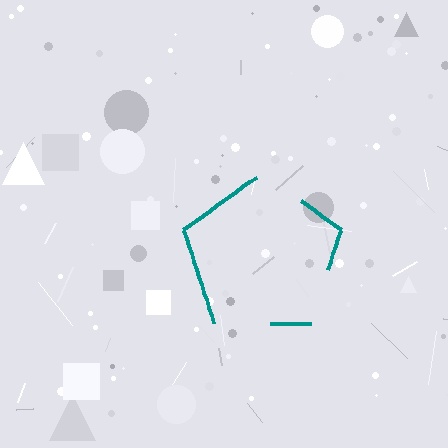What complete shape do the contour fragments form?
The contour fragments form a pentagon.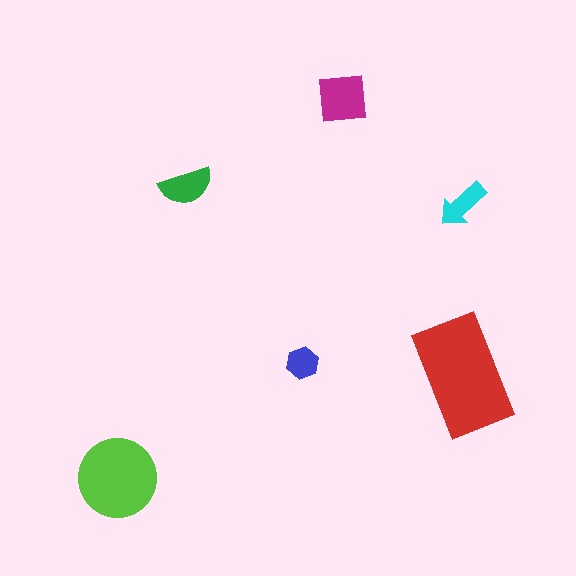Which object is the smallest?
The blue hexagon.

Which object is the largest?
The red rectangle.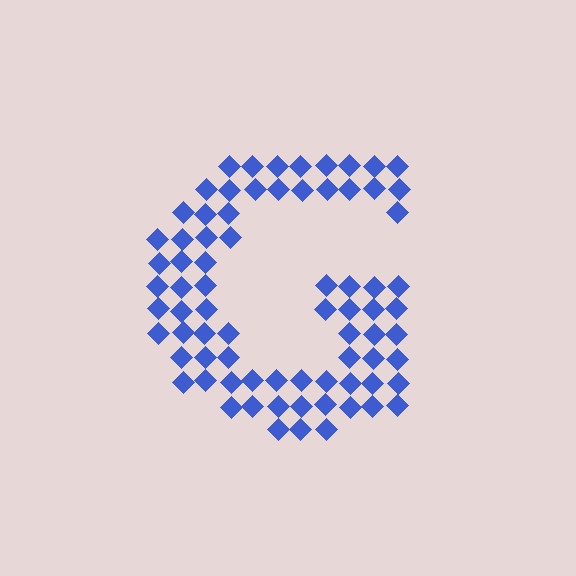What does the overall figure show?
The overall figure shows the letter G.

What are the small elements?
The small elements are diamonds.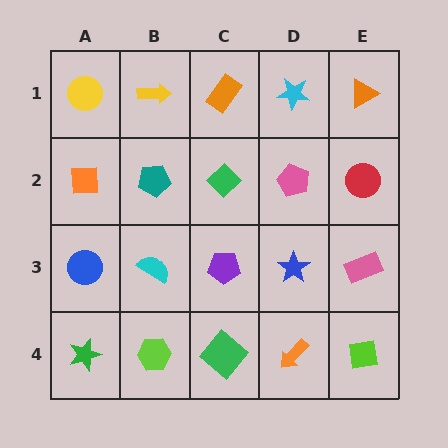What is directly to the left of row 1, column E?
A cyan star.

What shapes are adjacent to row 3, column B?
A teal pentagon (row 2, column B), a lime hexagon (row 4, column B), a blue circle (row 3, column A), a purple pentagon (row 3, column C).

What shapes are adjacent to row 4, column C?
A purple pentagon (row 3, column C), a lime hexagon (row 4, column B), an orange arrow (row 4, column D).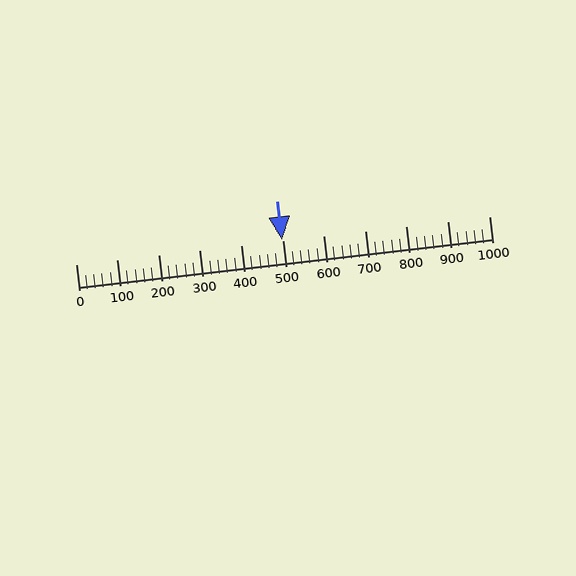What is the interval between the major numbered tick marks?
The major tick marks are spaced 100 units apart.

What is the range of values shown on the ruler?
The ruler shows values from 0 to 1000.